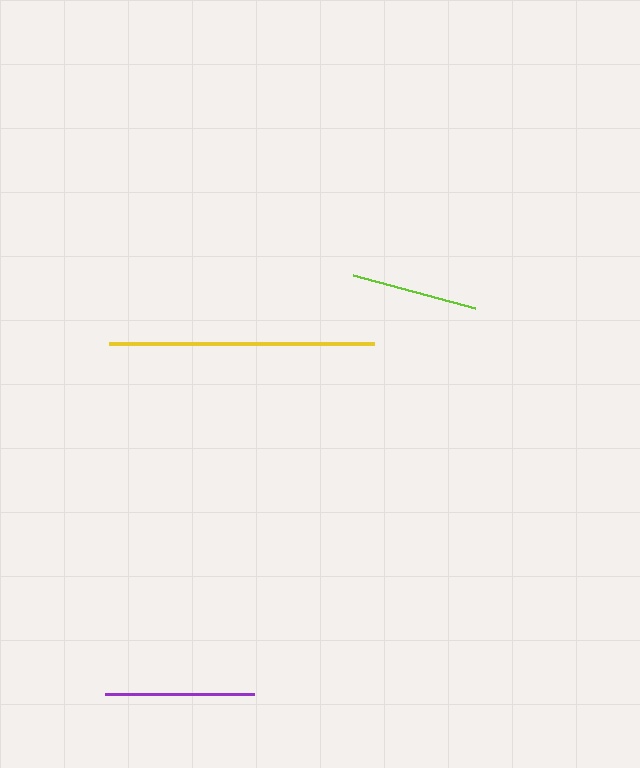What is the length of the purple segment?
The purple segment is approximately 149 pixels long.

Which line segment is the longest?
The yellow line is the longest at approximately 266 pixels.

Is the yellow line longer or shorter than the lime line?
The yellow line is longer than the lime line.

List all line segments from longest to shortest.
From longest to shortest: yellow, purple, lime.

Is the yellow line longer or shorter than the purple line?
The yellow line is longer than the purple line.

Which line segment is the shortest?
The lime line is the shortest at approximately 126 pixels.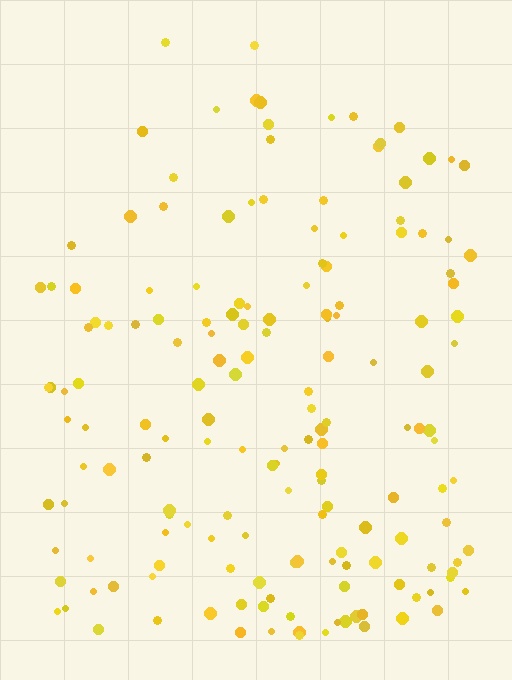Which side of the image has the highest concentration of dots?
The bottom.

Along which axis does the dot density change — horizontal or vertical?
Vertical.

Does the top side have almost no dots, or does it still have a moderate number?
Still a moderate number, just noticeably fewer than the bottom.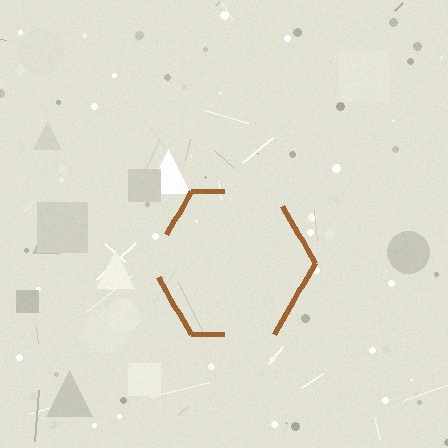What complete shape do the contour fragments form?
The contour fragments form a hexagon.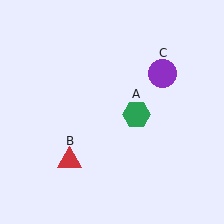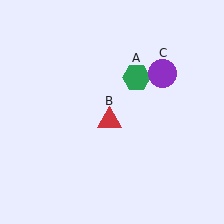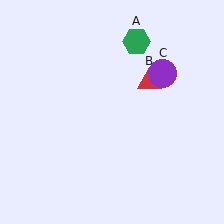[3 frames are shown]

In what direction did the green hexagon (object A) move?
The green hexagon (object A) moved up.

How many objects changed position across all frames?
2 objects changed position: green hexagon (object A), red triangle (object B).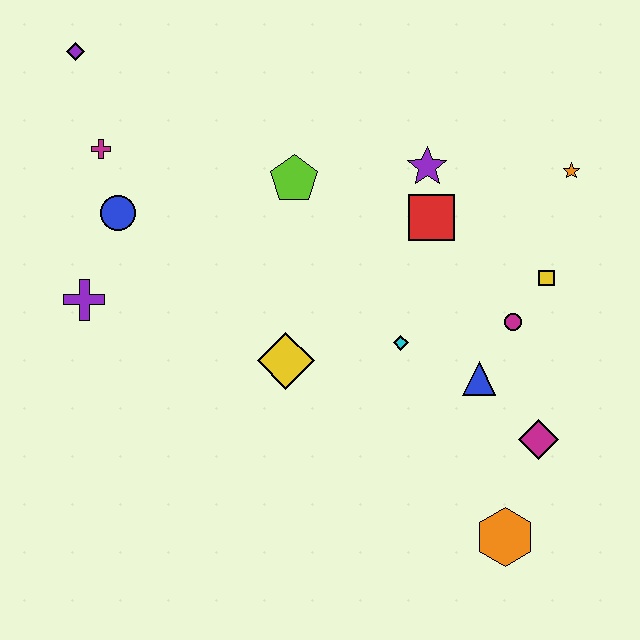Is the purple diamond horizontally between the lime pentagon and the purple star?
No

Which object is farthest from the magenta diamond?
The purple diamond is farthest from the magenta diamond.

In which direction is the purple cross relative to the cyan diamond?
The purple cross is to the left of the cyan diamond.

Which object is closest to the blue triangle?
The magenta circle is closest to the blue triangle.